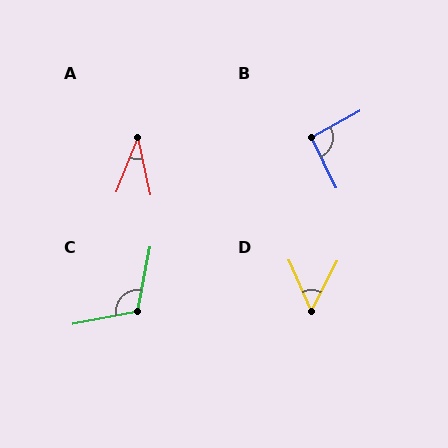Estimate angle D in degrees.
Approximately 50 degrees.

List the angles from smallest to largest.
A (33°), D (50°), B (93°), C (113°).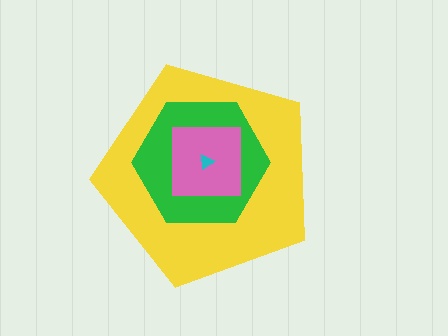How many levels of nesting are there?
4.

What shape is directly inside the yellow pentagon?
The green hexagon.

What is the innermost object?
The cyan triangle.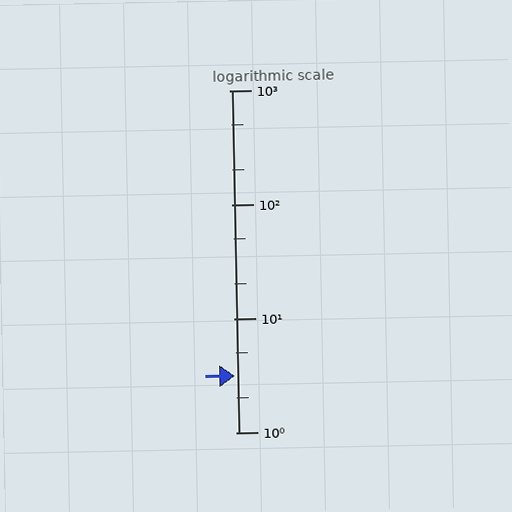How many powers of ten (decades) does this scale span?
The scale spans 3 decades, from 1 to 1000.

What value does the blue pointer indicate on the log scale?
The pointer indicates approximately 3.1.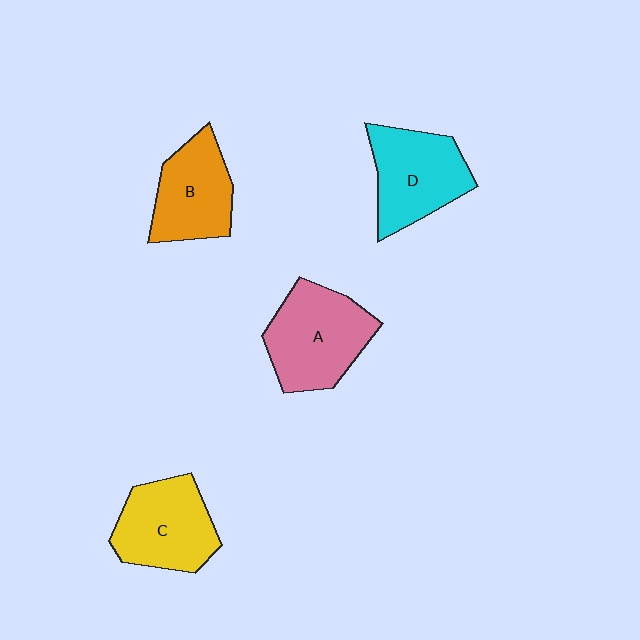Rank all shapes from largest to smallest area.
From largest to smallest: A (pink), D (cyan), C (yellow), B (orange).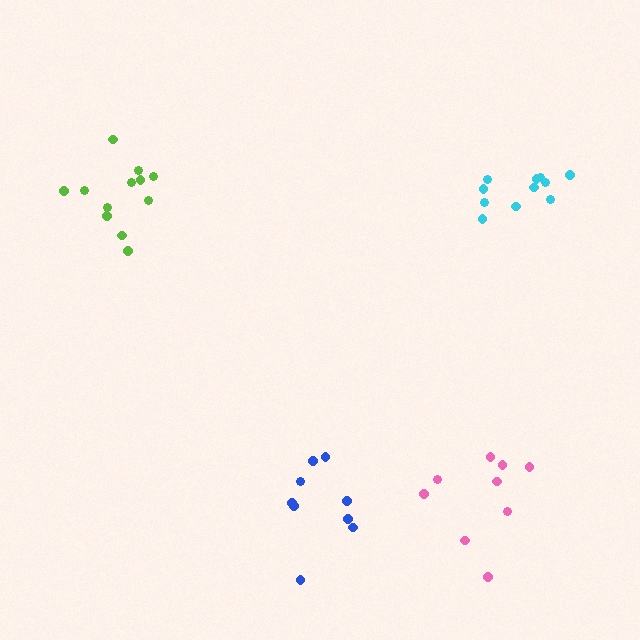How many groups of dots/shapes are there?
There are 4 groups.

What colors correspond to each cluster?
The clusters are colored: pink, blue, lime, cyan.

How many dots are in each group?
Group 1: 9 dots, Group 2: 9 dots, Group 3: 12 dots, Group 4: 11 dots (41 total).